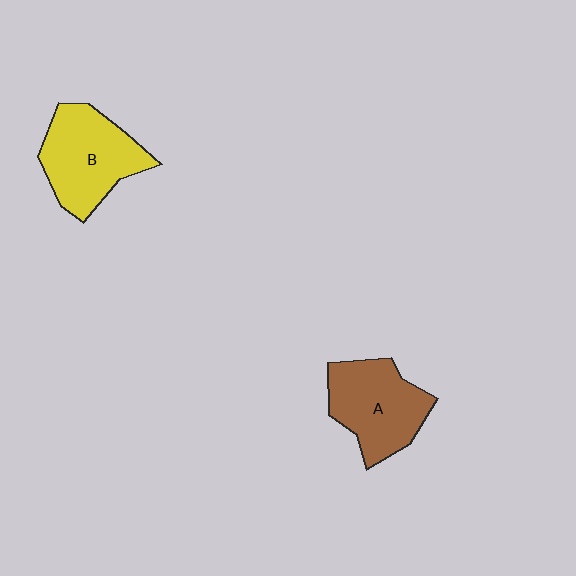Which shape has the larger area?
Shape B (yellow).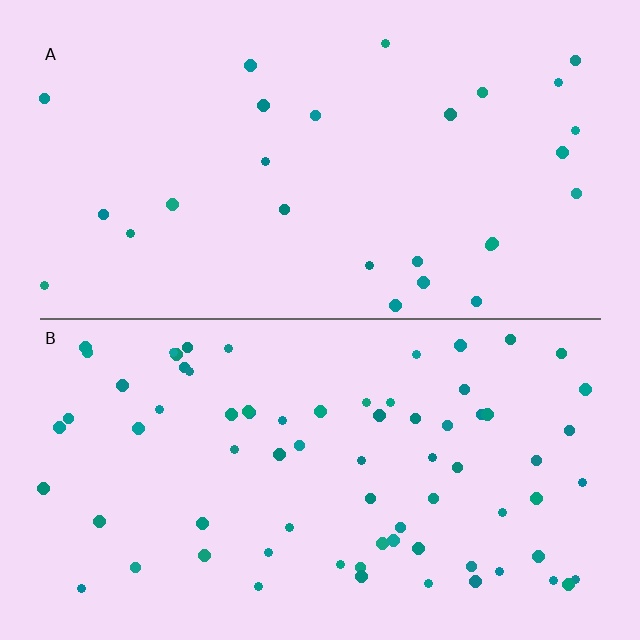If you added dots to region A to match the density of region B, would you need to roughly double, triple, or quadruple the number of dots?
Approximately triple.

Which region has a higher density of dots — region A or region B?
B (the bottom).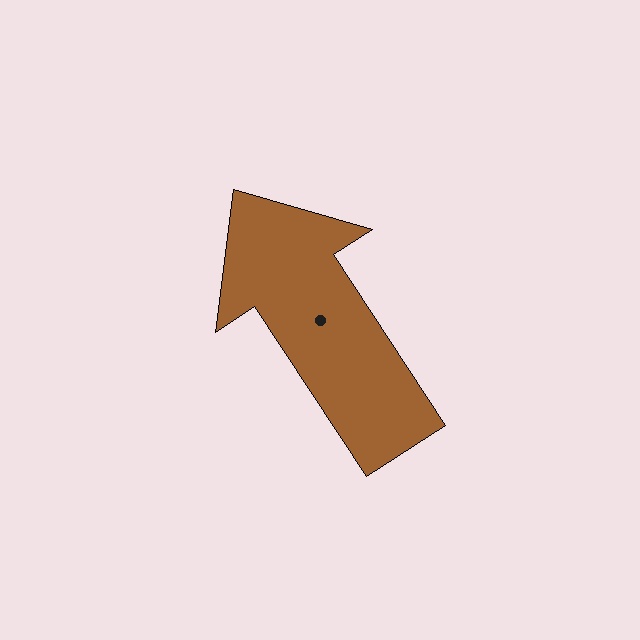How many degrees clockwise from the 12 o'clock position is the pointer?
Approximately 327 degrees.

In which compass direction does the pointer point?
Northwest.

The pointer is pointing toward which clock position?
Roughly 11 o'clock.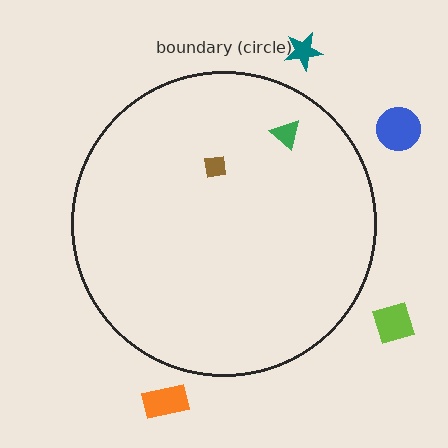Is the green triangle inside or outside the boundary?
Inside.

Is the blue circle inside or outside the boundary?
Outside.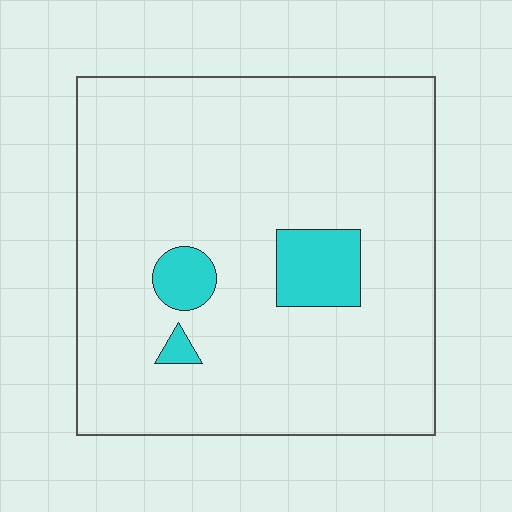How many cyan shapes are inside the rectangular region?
3.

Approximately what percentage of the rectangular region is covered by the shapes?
Approximately 10%.